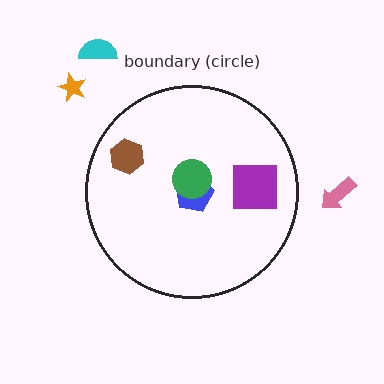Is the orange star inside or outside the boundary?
Outside.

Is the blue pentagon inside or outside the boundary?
Inside.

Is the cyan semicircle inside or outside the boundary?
Outside.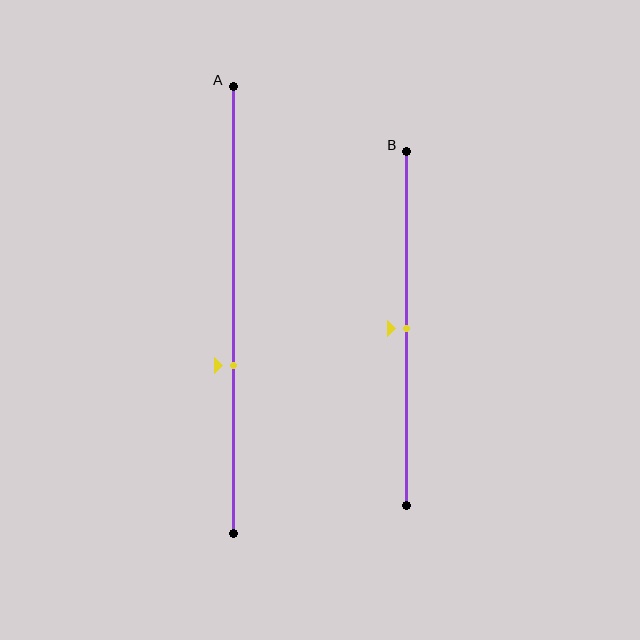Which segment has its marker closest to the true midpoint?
Segment B has its marker closest to the true midpoint.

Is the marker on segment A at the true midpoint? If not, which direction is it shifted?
No, the marker on segment A is shifted downward by about 12% of the segment length.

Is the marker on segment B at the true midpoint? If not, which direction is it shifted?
Yes, the marker on segment B is at the true midpoint.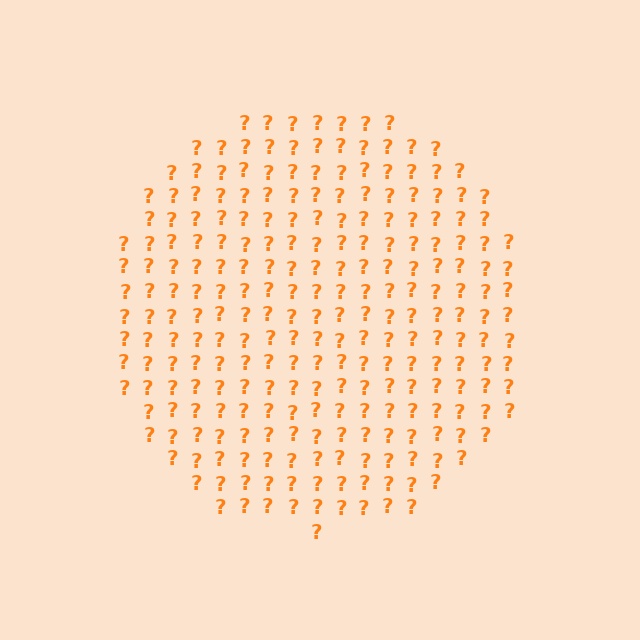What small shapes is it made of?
It is made of small question marks.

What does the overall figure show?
The overall figure shows a circle.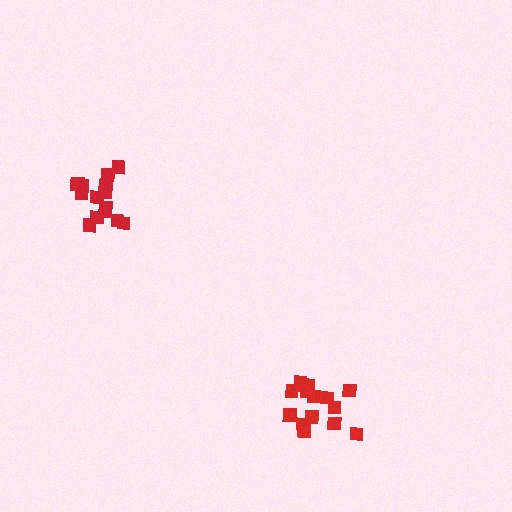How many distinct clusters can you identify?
There are 2 distinct clusters.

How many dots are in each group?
Group 1: 14 dots, Group 2: 15 dots (29 total).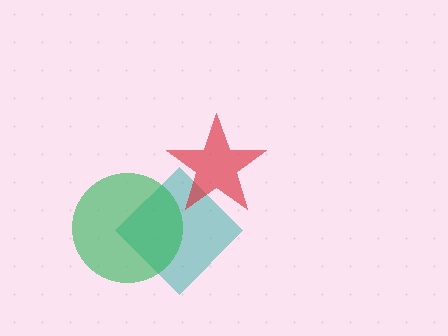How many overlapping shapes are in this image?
There are 3 overlapping shapes in the image.